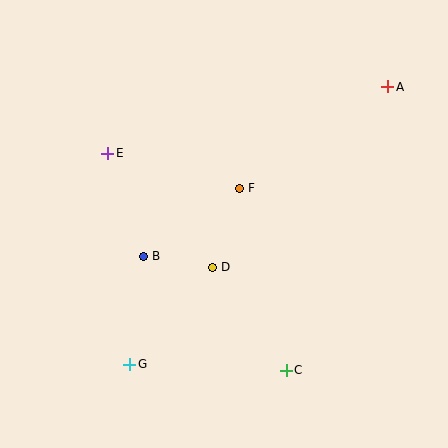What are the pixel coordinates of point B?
Point B is at (144, 256).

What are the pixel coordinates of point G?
Point G is at (130, 364).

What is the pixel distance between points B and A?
The distance between B and A is 297 pixels.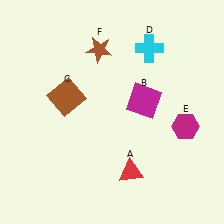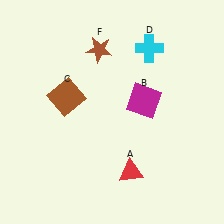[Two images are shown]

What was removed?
The magenta hexagon (E) was removed in Image 2.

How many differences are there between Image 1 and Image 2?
There is 1 difference between the two images.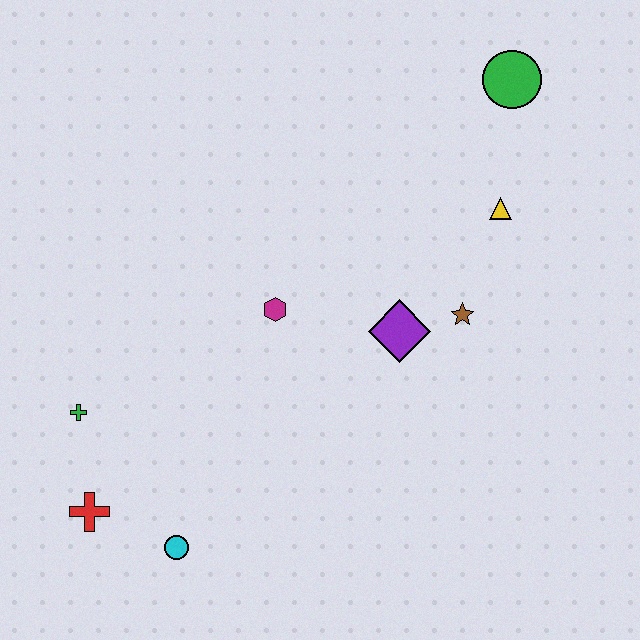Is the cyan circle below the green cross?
Yes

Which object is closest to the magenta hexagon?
The purple diamond is closest to the magenta hexagon.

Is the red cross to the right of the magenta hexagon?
No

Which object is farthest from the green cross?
The green circle is farthest from the green cross.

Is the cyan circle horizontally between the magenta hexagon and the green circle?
No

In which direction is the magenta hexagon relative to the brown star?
The magenta hexagon is to the left of the brown star.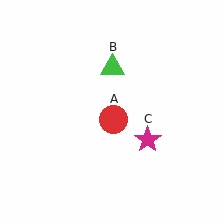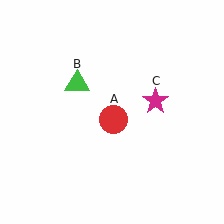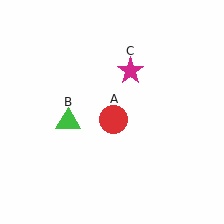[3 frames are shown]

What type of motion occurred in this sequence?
The green triangle (object B), magenta star (object C) rotated counterclockwise around the center of the scene.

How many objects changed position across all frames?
2 objects changed position: green triangle (object B), magenta star (object C).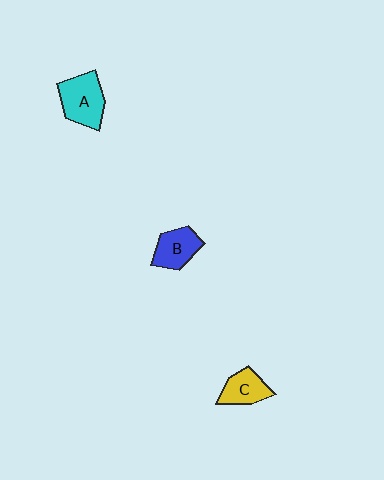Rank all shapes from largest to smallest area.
From largest to smallest: A (cyan), B (blue), C (yellow).